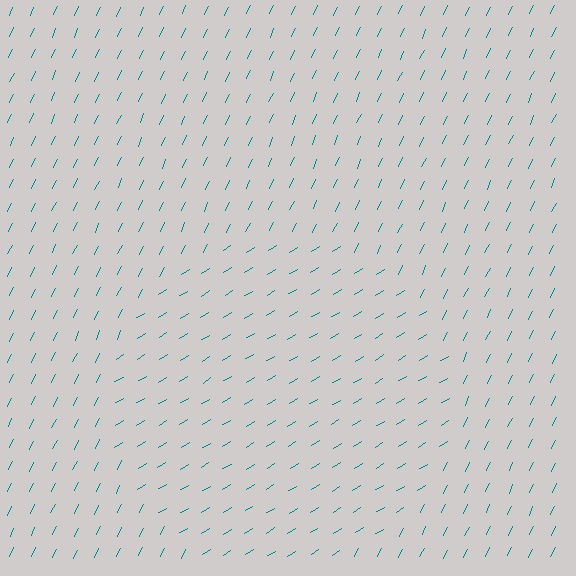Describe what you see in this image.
The image is filled with small teal line segments. A circle region in the image has lines oriented differently from the surrounding lines, creating a visible texture boundary.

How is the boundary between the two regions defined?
The boundary is defined purely by a change in line orientation (approximately 34 degrees difference). All lines are the same color and thickness.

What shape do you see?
I see a circle.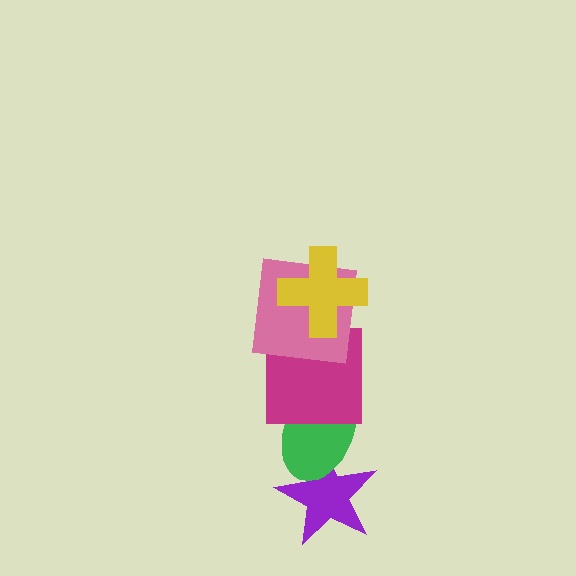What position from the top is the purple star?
The purple star is 5th from the top.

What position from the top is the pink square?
The pink square is 2nd from the top.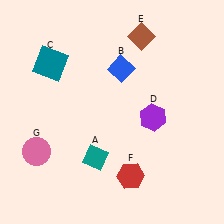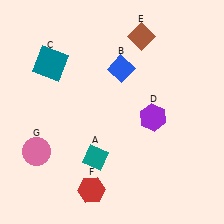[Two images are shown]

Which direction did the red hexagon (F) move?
The red hexagon (F) moved left.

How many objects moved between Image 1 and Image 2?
1 object moved between the two images.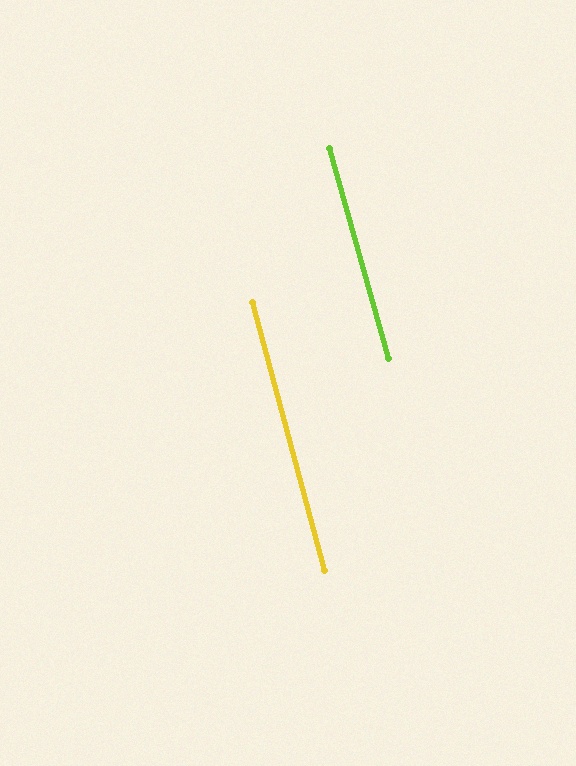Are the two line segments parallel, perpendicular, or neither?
Parallel — their directions differ by only 0.6°.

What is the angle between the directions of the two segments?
Approximately 1 degree.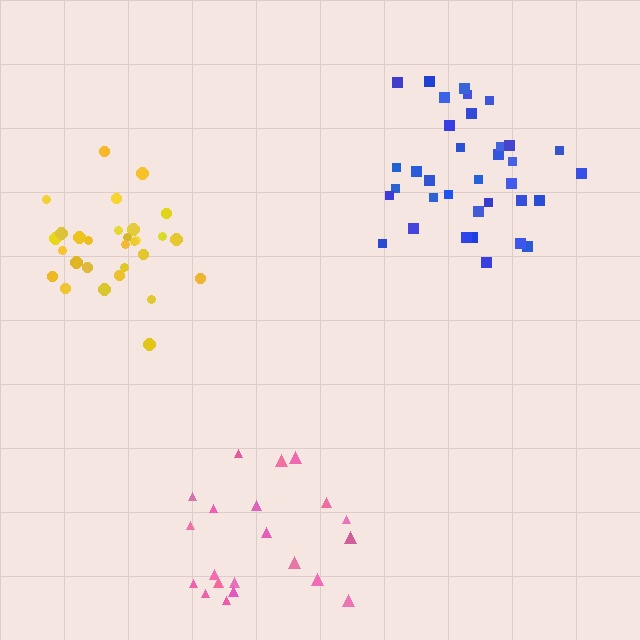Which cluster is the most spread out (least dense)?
Blue.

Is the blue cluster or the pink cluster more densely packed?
Pink.